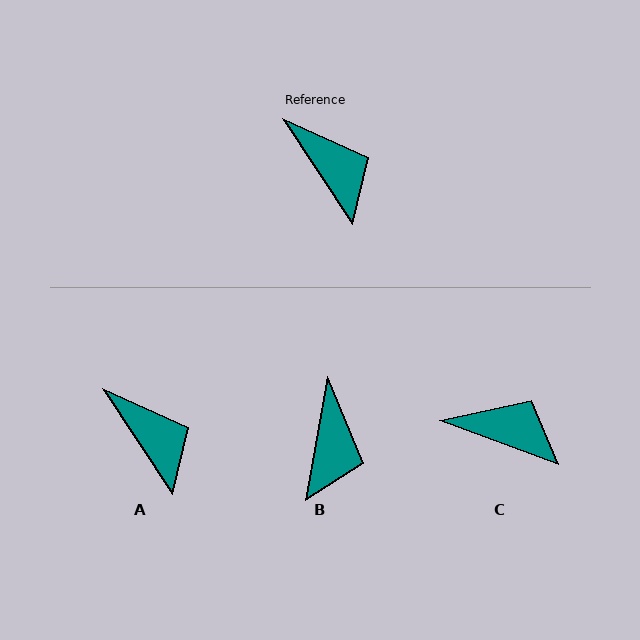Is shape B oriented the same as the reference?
No, it is off by about 43 degrees.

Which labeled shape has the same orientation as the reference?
A.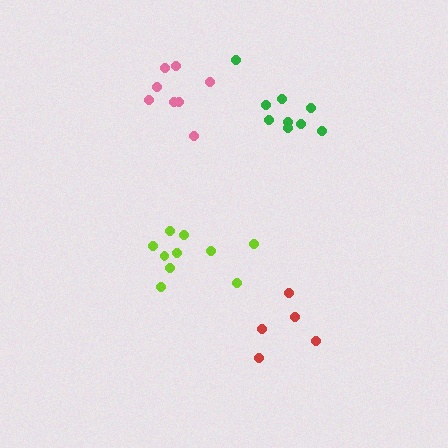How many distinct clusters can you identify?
There are 4 distinct clusters.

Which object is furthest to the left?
The lime cluster is leftmost.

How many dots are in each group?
Group 1: 10 dots, Group 2: 9 dots, Group 3: 5 dots, Group 4: 8 dots (32 total).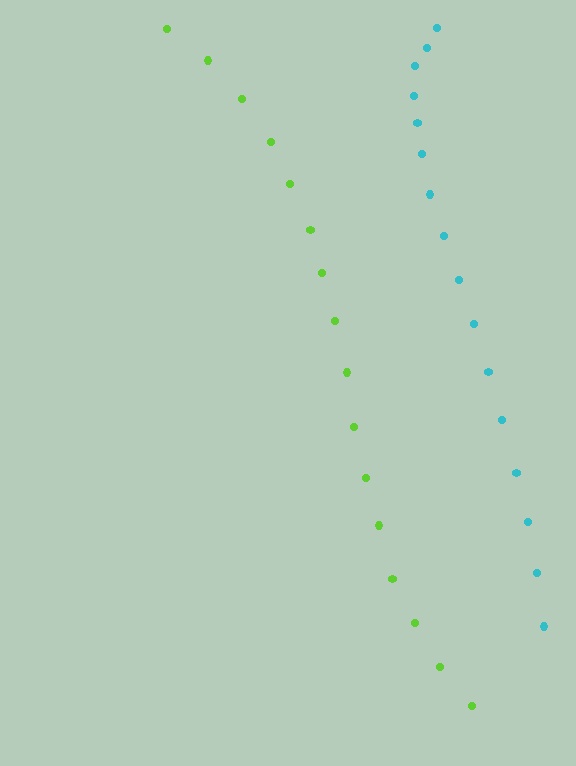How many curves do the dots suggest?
There are 2 distinct paths.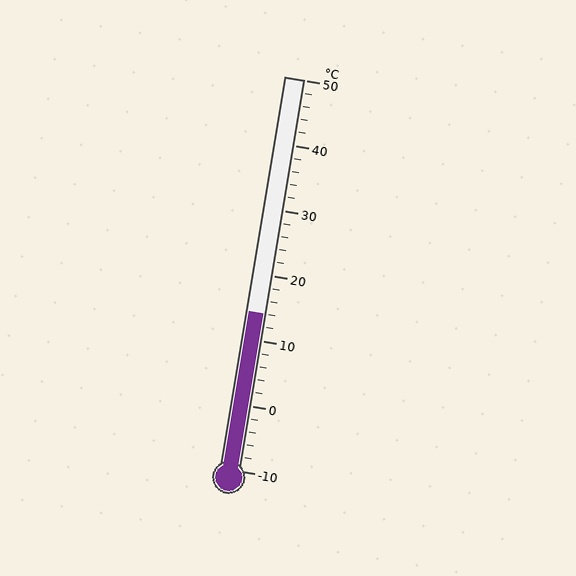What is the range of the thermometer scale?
The thermometer scale ranges from -10°C to 50°C.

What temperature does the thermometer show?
The thermometer shows approximately 14°C.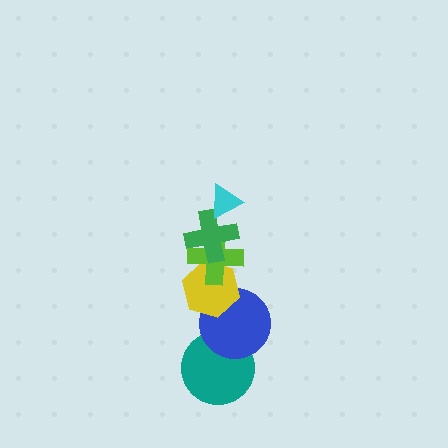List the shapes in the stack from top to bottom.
From top to bottom: the cyan triangle, the green cross, the lime cross, the yellow hexagon, the blue circle, the teal circle.